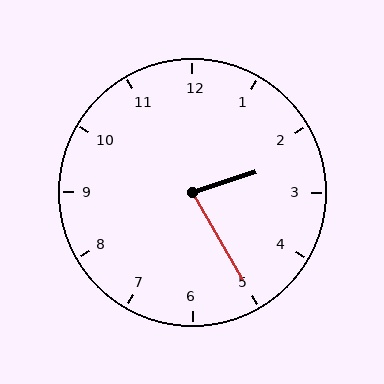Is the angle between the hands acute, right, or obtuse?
It is acute.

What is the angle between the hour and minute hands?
Approximately 78 degrees.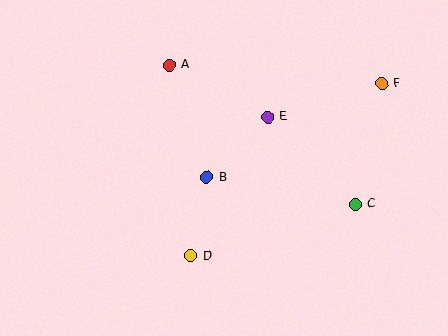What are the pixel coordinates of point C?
Point C is at (355, 204).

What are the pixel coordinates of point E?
Point E is at (268, 117).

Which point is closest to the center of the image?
Point B at (207, 177) is closest to the center.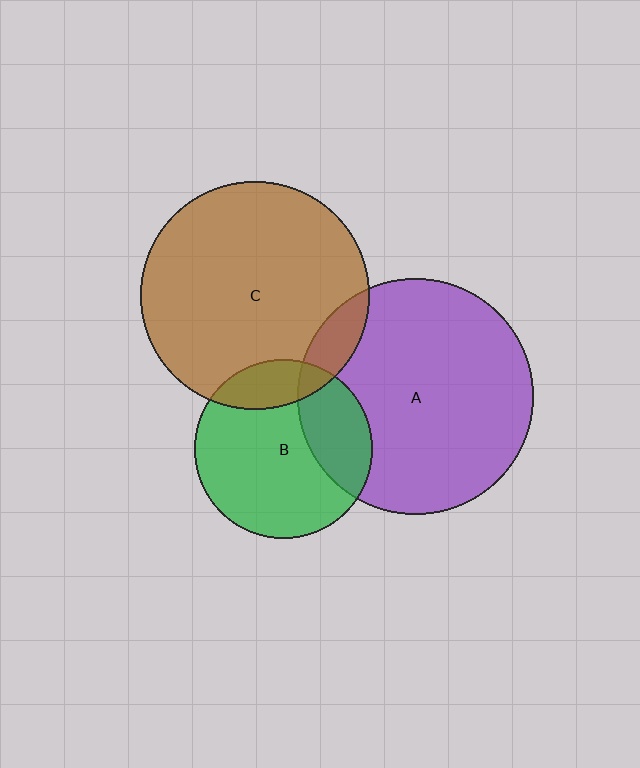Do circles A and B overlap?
Yes.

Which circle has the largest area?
Circle A (purple).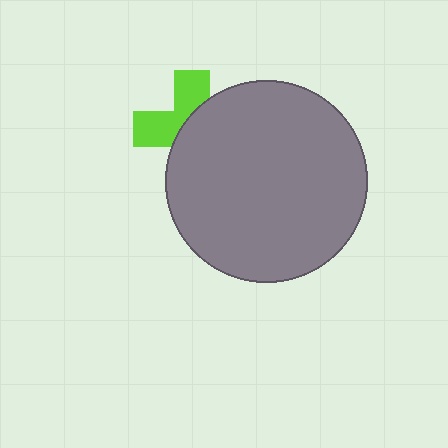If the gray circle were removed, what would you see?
You would see the complete lime cross.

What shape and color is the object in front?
The object in front is a gray circle.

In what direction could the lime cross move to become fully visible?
The lime cross could move left. That would shift it out from behind the gray circle entirely.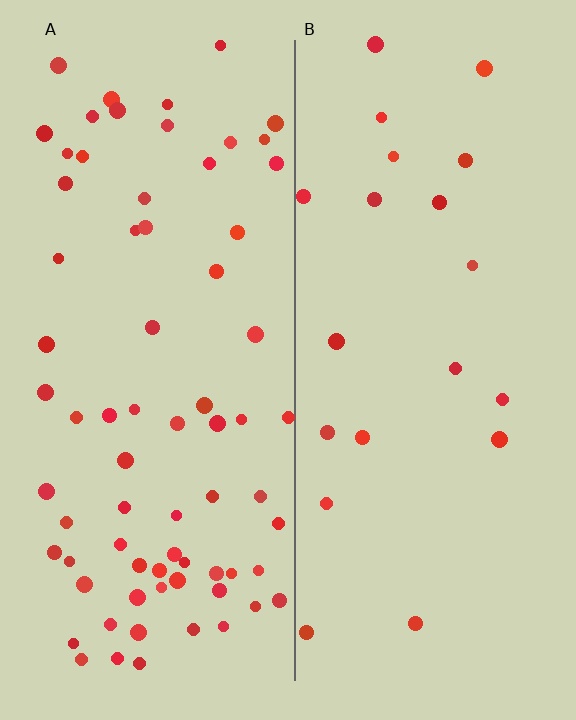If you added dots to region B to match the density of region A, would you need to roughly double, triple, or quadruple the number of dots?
Approximately quadruple.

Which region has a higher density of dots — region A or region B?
A (the left).